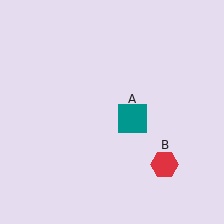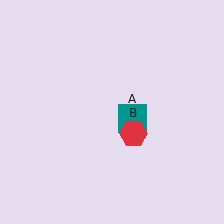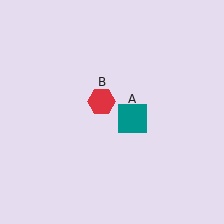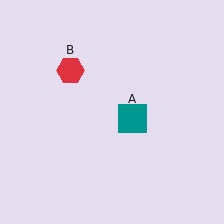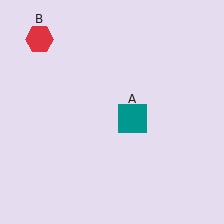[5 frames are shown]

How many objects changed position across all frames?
1 object changed position: red hexagon (object B).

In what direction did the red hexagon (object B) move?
The red hexagon (object B) moved up and to the left.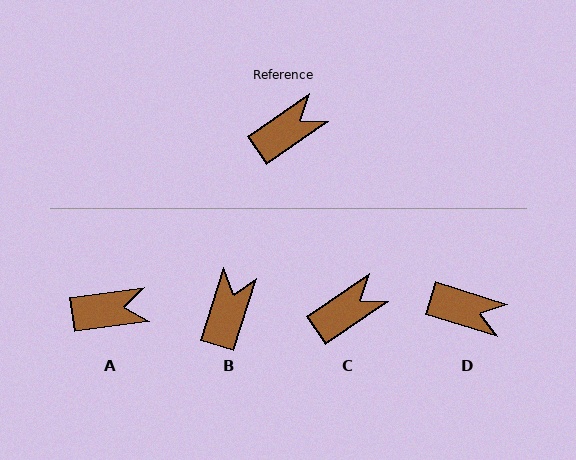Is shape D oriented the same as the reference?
No, it is off by about 52 degrees.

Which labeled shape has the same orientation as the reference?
C.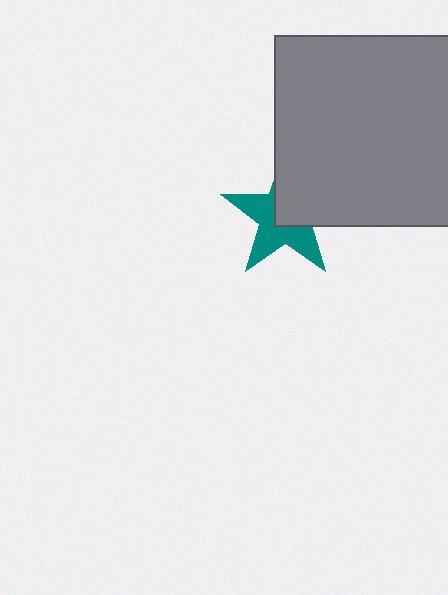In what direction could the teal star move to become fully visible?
The teal star could move toward the lower-left. That would shift it out from behind the gray square entirely.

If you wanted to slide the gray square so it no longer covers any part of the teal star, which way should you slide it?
Slide it toward the upper-right — that is the most direct way to separate the two shapes.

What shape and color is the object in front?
The object in front is a gray square.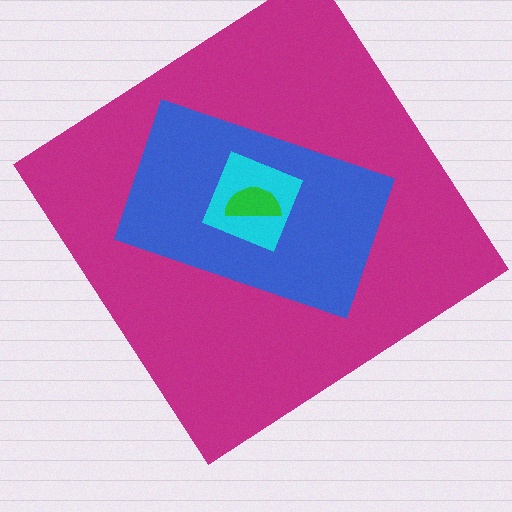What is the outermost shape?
The magenta diamond.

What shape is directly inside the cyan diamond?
The green semicircle.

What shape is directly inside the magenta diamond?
The blue rectangle.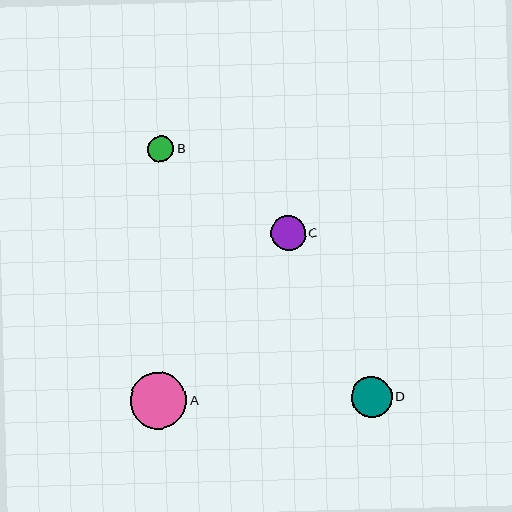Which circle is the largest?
Circle A is the largest with a size of approximately 57 pixels.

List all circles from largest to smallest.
From largest to smallest: A, D, C, B.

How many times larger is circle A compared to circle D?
Circle A is approximately 1.4 times the size of circle D.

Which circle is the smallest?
Circle B is the smallest with a size of approximately 26 pixels.